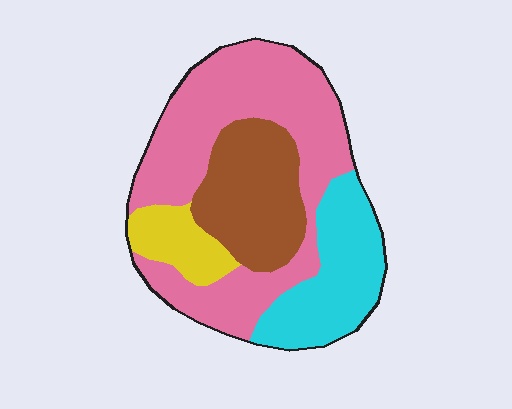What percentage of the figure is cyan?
Cyan covers about 20% of the figure.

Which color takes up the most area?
Pink, at roughly 50%.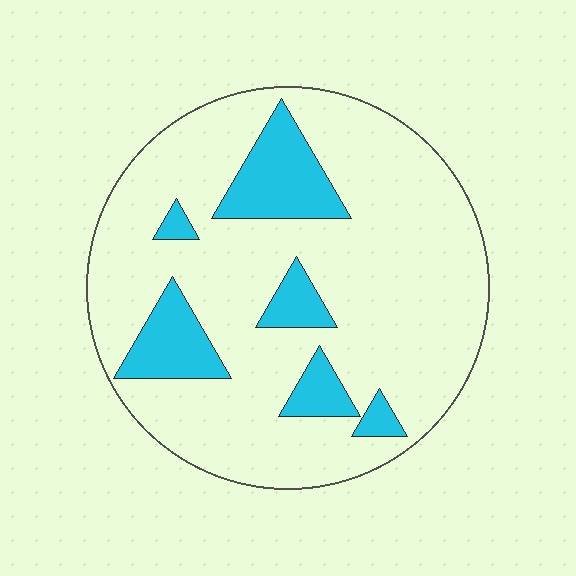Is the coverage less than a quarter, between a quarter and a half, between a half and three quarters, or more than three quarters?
Less than a quarter.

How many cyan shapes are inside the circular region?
6.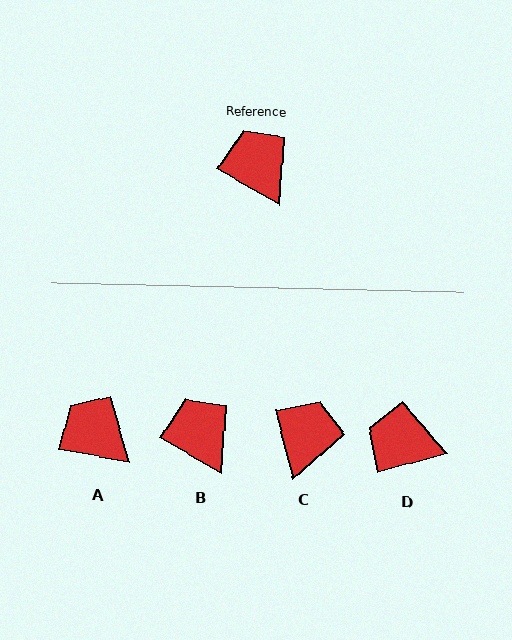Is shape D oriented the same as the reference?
No, it is off by about 45 degrees.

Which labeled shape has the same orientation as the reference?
B.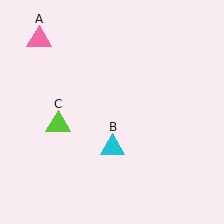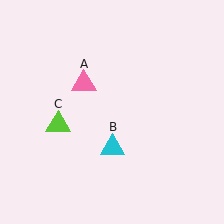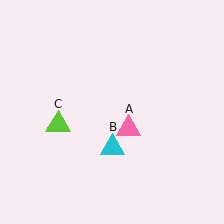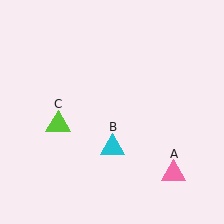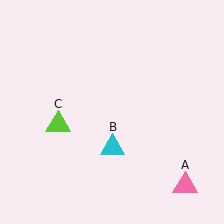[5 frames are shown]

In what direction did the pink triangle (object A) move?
The pink triangle (object A) moved down and to the right.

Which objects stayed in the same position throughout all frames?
Cyan triangle (object B) and lime triangle (object C) remained stationary.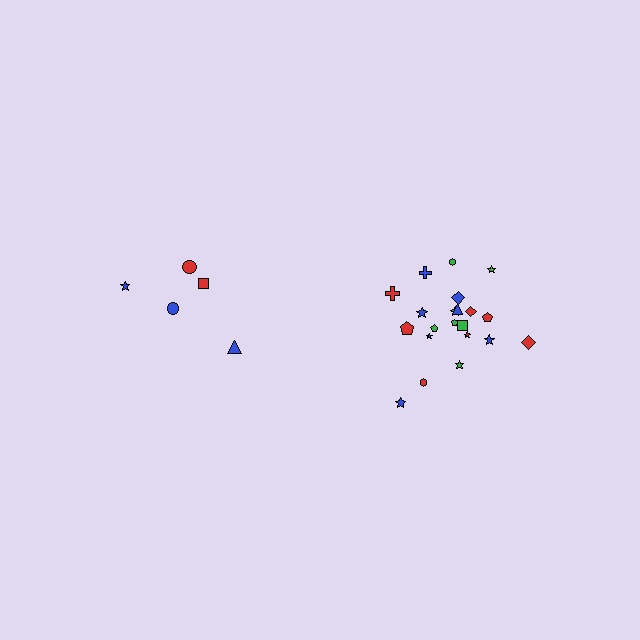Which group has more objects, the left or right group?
The right group.